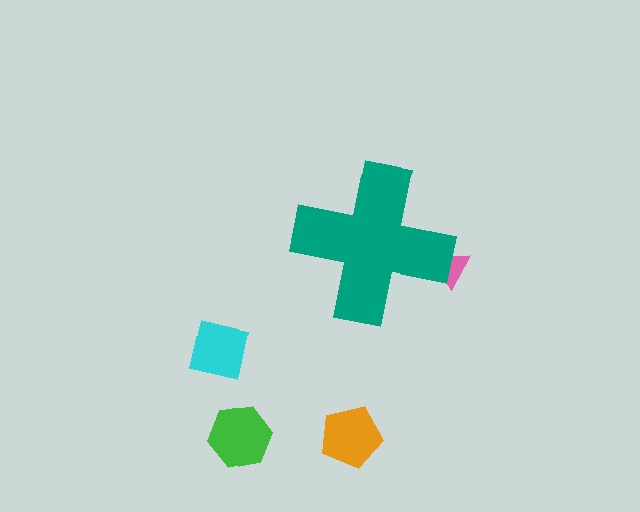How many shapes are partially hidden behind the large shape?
1 shape is partially hidden.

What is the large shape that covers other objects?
A teal cross.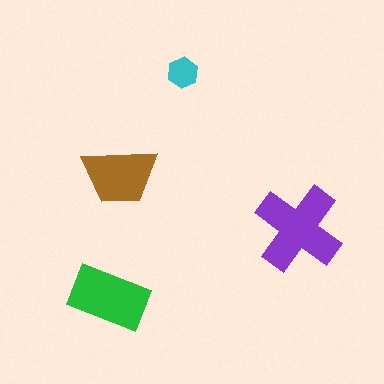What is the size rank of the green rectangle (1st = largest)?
2nd.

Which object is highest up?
The cyan hexagon is topmost.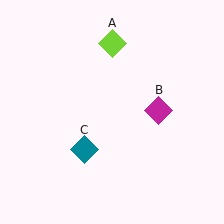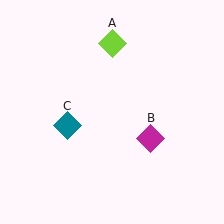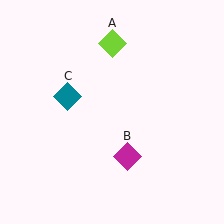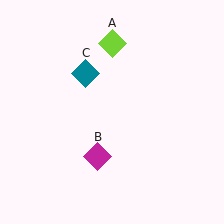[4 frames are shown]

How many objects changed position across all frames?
2 objects changed position: magenta diamond (object B), teal diamond (object C).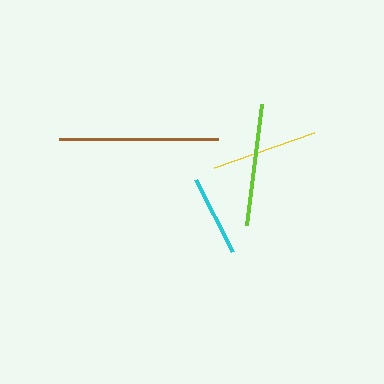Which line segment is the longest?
The brown line is the longest at approximately 159 pixels.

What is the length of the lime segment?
The lime segment is approximately 122 pixels long.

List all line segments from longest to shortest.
From longest to shortest: brown, lime, yellow, cyan.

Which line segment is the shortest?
The cyan line is the shortest at approximately 81 pixels.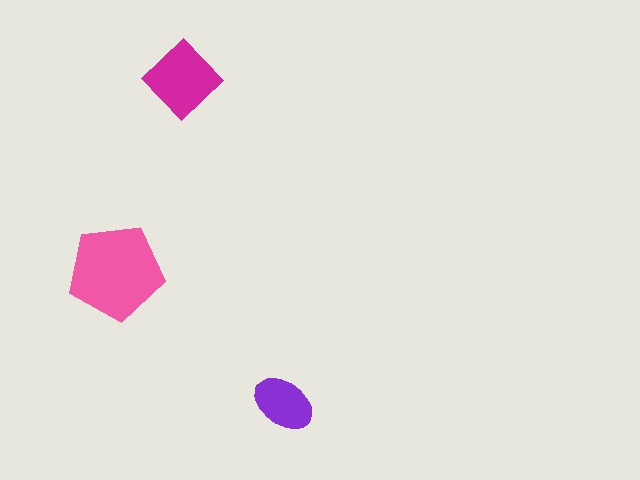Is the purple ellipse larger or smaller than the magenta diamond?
Smaller.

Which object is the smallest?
The purple ellipse.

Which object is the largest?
The pink pentagon.